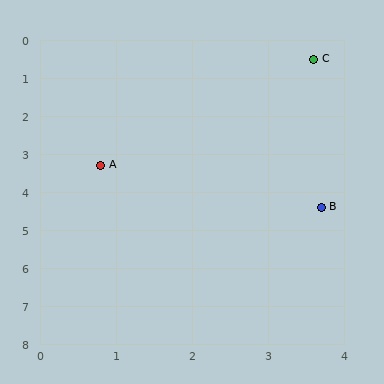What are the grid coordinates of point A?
Point A is at approximately (0.8, 3.3).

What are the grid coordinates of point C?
Point C is at approximately (3.6, 0.5).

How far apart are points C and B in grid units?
Points C and B are about 3.9 grid units apart.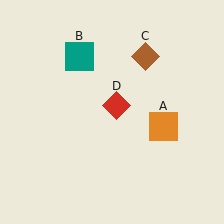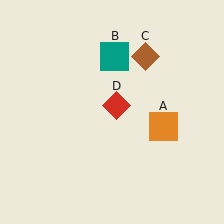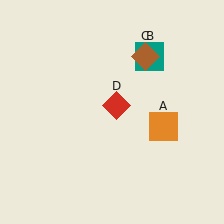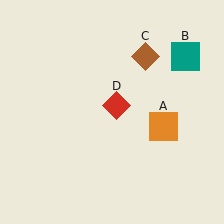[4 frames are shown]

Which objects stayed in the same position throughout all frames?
Orange square (object A) and brown diamond (object C) and red diamond (object D) remained stationary.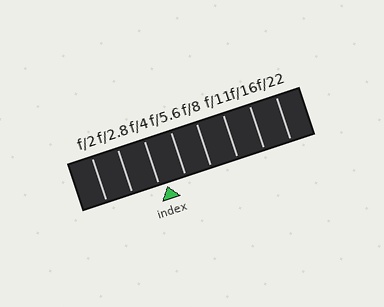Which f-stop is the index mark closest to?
The index mark is closest to f/4.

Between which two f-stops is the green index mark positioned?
The index mark is between f/4 and f/5.6.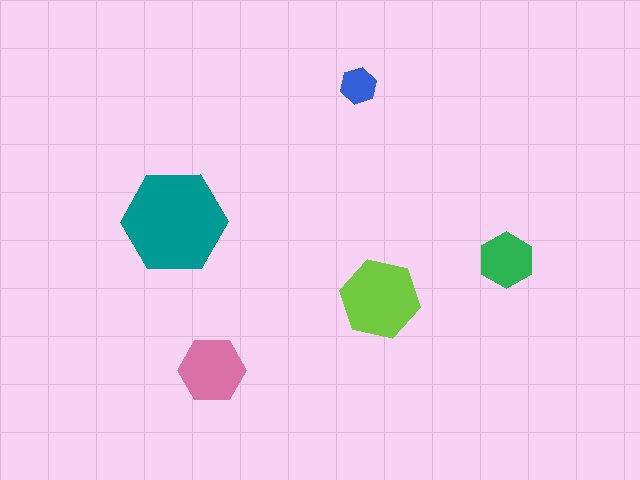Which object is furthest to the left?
The teal hexagon is leftmost.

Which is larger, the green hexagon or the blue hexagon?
The green one.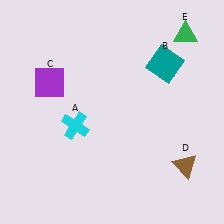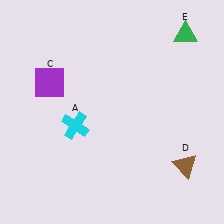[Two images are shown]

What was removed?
The teal square (B) was removed in Image 2.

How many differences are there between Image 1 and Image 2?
There is 1 difference between the two images.